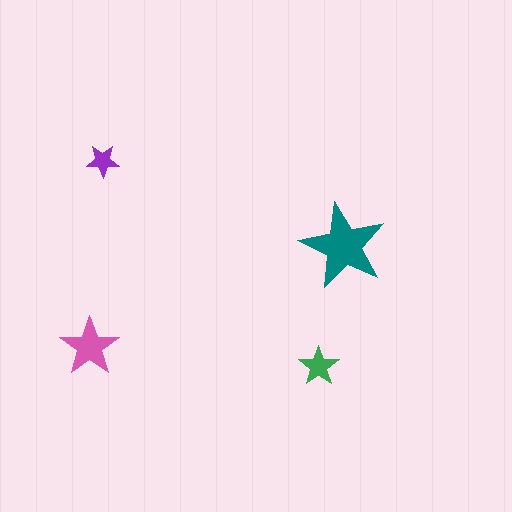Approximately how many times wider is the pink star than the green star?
About 1.5 times wider.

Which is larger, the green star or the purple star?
The green one.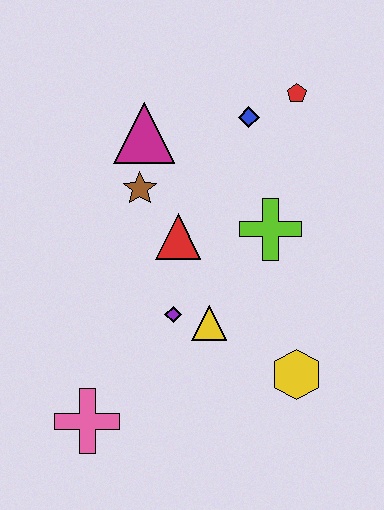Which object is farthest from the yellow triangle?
The red pentagon is farthest from the yellow triangle.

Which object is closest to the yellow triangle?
The purple diamond is closest to the yellow triangle.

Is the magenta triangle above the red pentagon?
No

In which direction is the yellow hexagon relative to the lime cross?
The yellow hexagon is below the lime cross.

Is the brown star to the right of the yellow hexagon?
No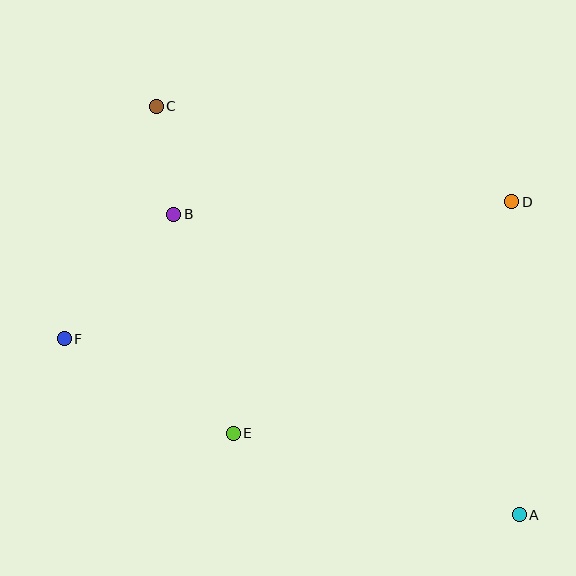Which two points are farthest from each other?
Points A and C are farthest from each other.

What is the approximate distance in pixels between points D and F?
The distance between D and F is approximately 468 pixels.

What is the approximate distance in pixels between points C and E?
The distance between C and E is approximately 335 pixels.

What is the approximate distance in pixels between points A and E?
The distance between A and E is approximately 298 pixels.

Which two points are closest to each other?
Points B and C are closest to each other.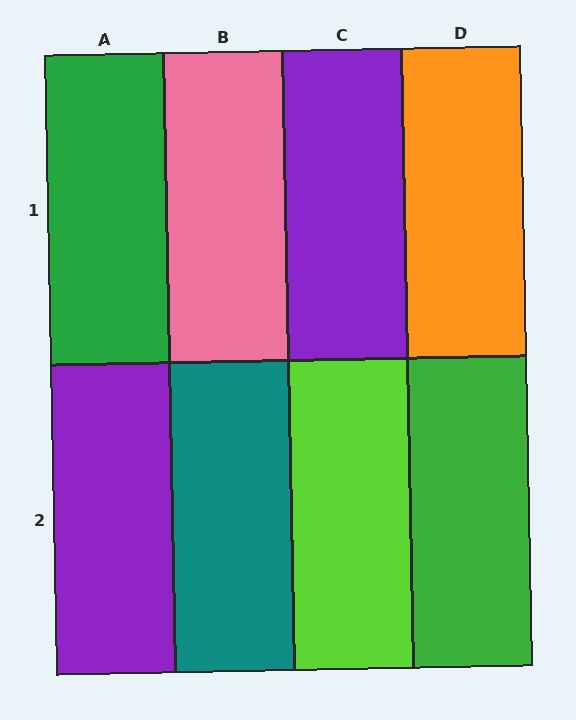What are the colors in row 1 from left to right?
Green, pink, purple, orange.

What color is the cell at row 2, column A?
Purple.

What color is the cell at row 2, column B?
Teal.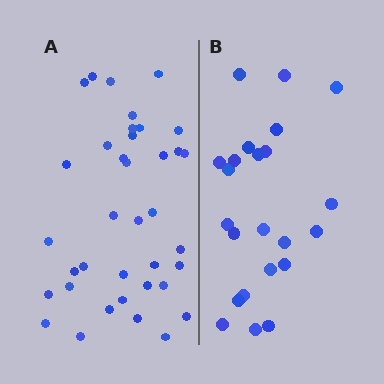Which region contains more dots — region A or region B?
Region A (the left region) has more dots.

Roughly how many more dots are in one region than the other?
Region A has approximately 15 more dots than region B.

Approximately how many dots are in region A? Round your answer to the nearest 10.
About 40 dots. (The exact count is 37, which rounds to 40.)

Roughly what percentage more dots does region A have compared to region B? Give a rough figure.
About 60% more.